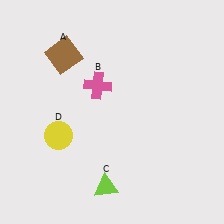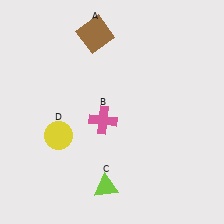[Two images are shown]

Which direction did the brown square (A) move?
The brown square (A) moved right.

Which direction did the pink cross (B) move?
The pink cross (B) moved down.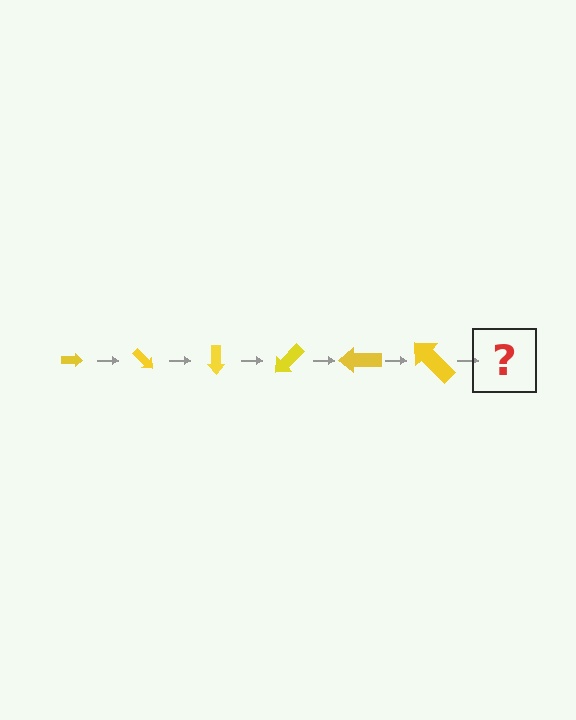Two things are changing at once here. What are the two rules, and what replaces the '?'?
The two rules are that the arrow grows larger each step and it rotates 45 degrees each step. The '?' should be an arrow, larger than the previous one and rotated 270 degrees from the start.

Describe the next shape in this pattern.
It should be an arrow, larger than the previous one and rotated 270 degrees from the start.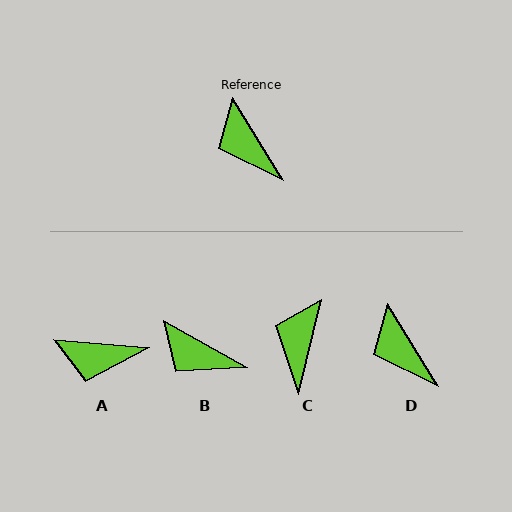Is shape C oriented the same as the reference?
No, it is off by about 46 degrees.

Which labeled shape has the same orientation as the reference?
D.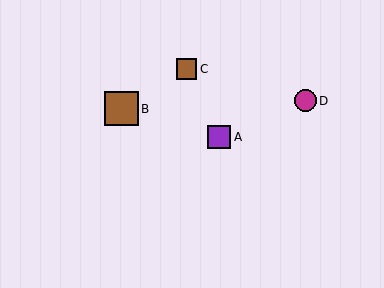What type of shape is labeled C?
Shape C is a brown square.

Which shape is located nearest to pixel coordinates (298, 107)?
The magenta circle (labeled D) at (306, 101) is nearest to that location.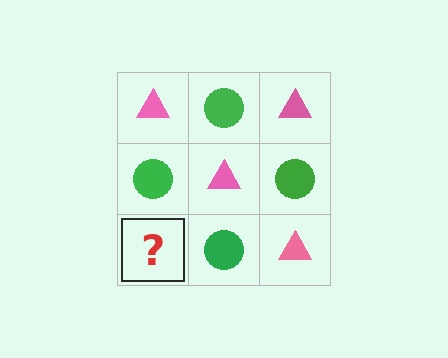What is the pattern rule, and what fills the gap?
The rule is that it alternates pink triangle and green circle in a checkerboard pattern. The gap should be filled with a pink triangle.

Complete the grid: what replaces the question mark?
The question mark should be replaced with a pink triangle.